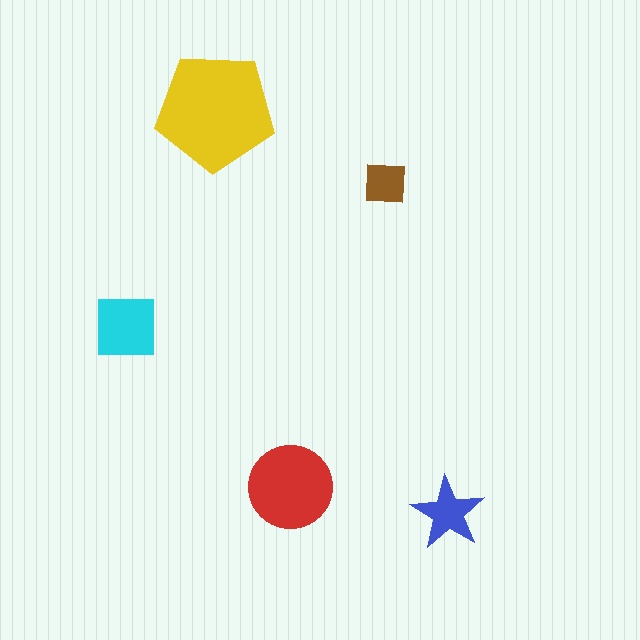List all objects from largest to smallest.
The yellow pentagon, the red circle, the cyan square, the blue star, the brown square.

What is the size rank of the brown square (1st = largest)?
5th.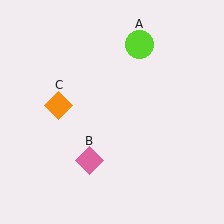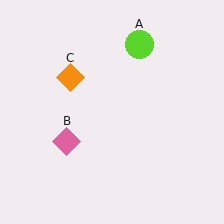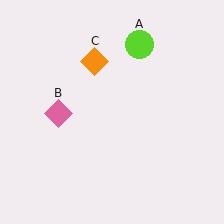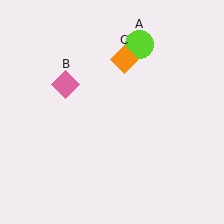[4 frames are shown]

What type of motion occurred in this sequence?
The pink diamond (object B), orange diamond (object C) rotated clockwise around the center of the scene.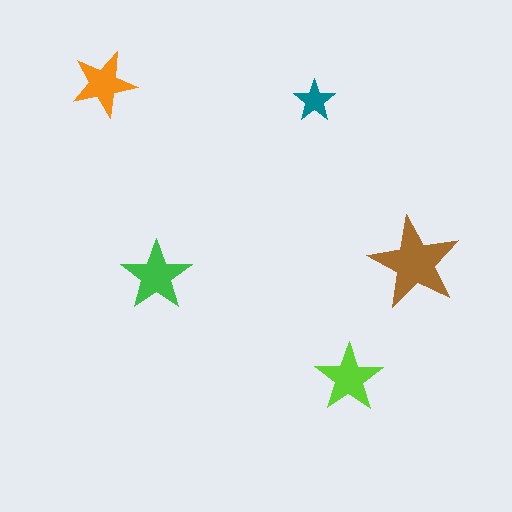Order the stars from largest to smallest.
the brown one, the green one, the lime one, the orange one, the teal one.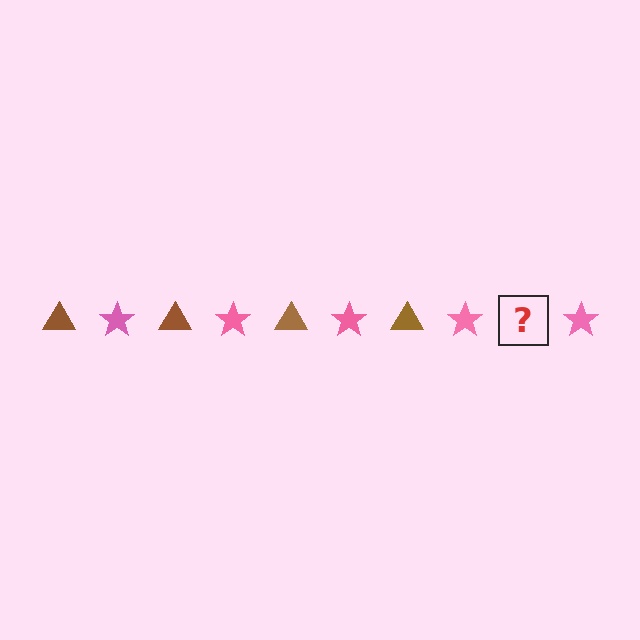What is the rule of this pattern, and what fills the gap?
The rule is that the pattern alternates between brown triangle and pink star. The gap should be filled with a brown triangle.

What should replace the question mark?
The question mark should be replaced with a brown triangle.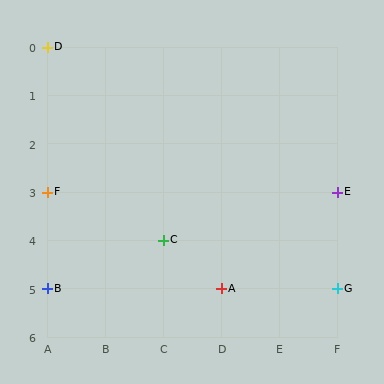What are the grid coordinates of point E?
Point E is at grid coordinates (F, 3).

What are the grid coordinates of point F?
Point F is at grid coordinates (A, 3).